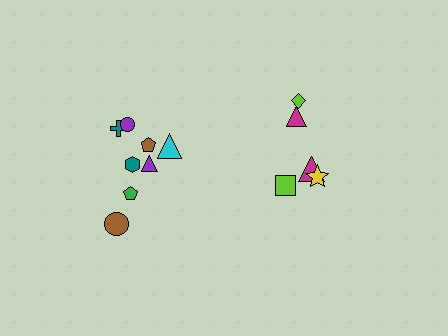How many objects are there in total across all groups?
There are 13 objects.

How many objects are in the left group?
There are 8 objects.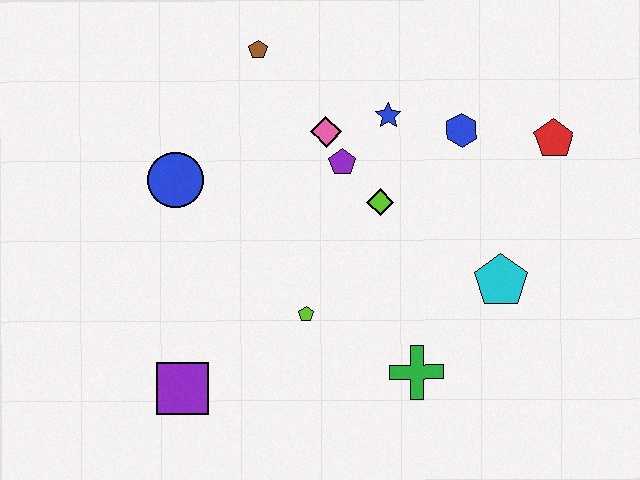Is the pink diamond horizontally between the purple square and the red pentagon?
Yes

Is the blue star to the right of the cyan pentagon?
No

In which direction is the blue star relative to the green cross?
The blue star is above the green cross.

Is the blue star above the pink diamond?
Yes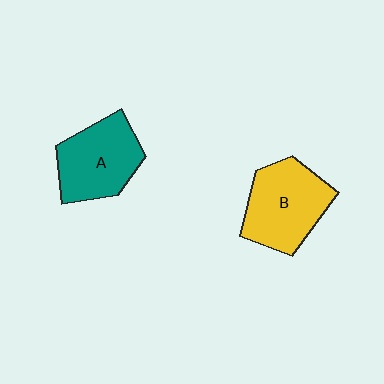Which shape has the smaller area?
Shape A (teal).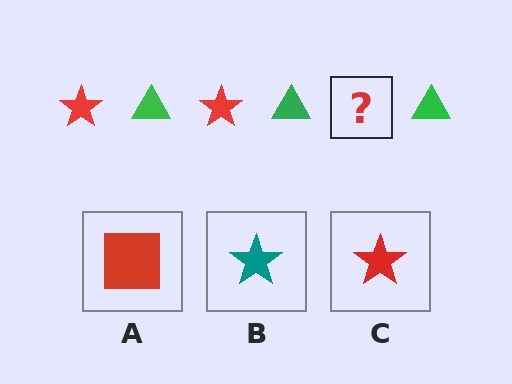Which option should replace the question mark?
Option C.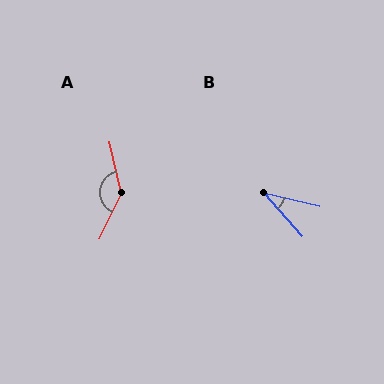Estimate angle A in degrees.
Approximately 142 degrees.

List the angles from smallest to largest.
B (35°), A (142°).